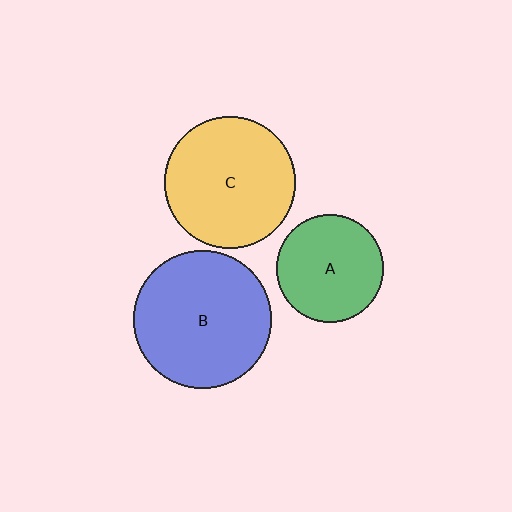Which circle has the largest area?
Circle B (blue).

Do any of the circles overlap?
No, none of the circles overlap.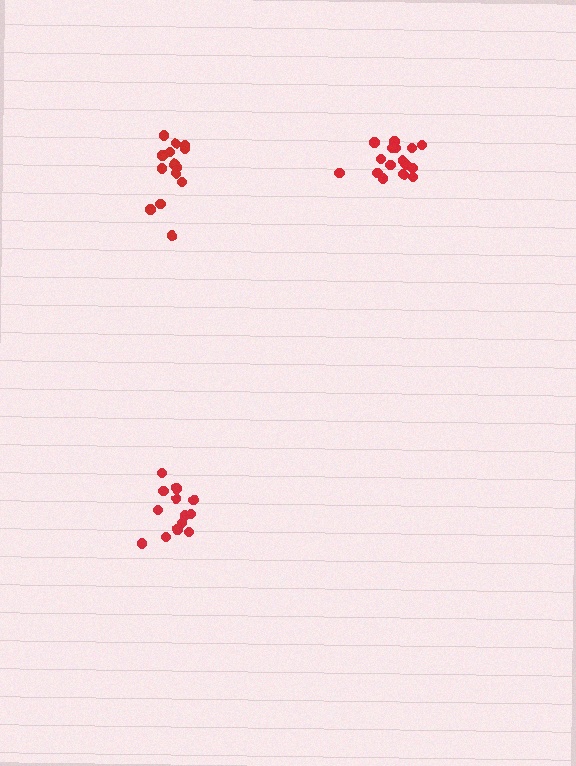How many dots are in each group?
Group 1: 13 dots, Group 2: 15 dots, Group 3: 16 dots (44 total).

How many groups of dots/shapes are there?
There are 3 groups.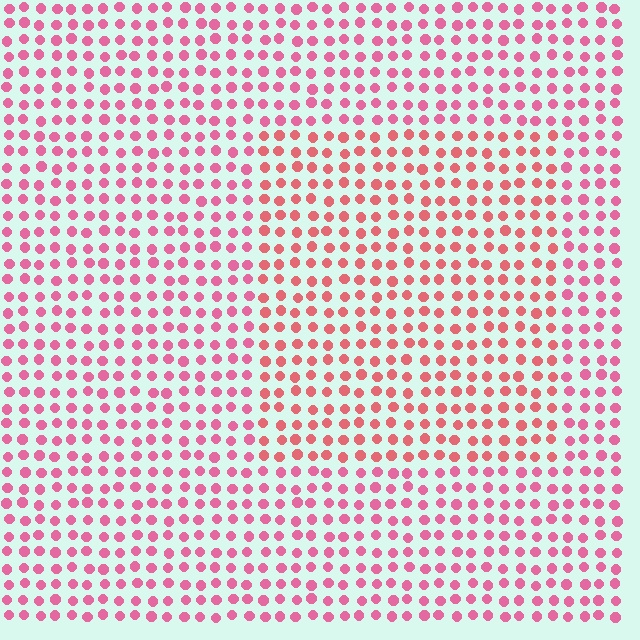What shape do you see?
I see a rectangle.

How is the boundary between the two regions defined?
The boundary is defined purely by a slight shift in hue (about 21 degrees). Spacing, size, and orientation are identical on both sides.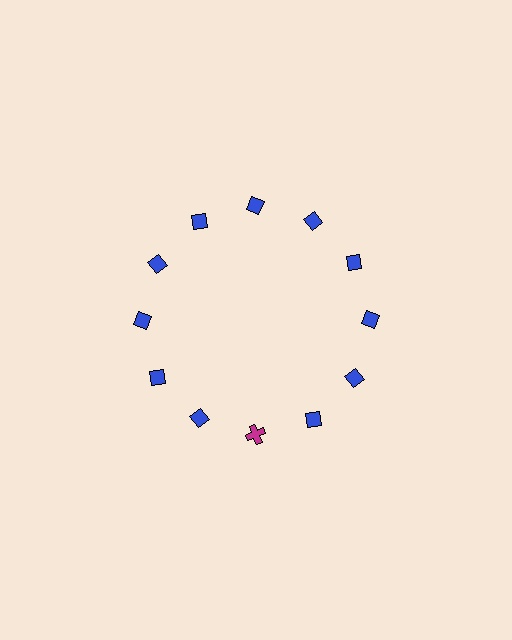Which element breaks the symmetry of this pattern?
The magenta cross at roughly the 6 o'clock position breaks the symmetry. All other shapes are blue diamonds.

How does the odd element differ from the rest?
It differs in both color (magenta instead of blue) and shape (cross instead of diamond).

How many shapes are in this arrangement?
There are 12 shapes arranged in a ring pattern.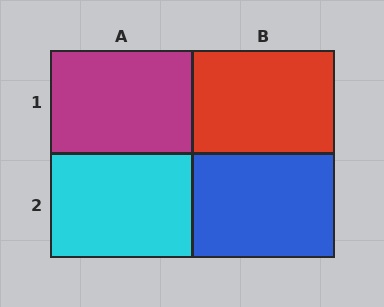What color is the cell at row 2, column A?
Cyan.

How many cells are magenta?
1 cell is magenta.